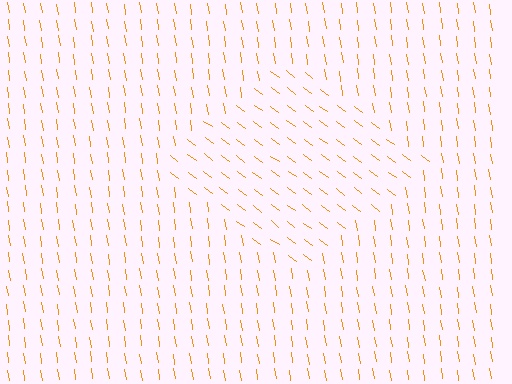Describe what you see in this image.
The image is filled with small orange line segments. A diamond region in the image has lines oriented differently from the surrounding lines, creating a visible texture boundary.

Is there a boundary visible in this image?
Yes, there is a texture boundary formed by a change in line orientation.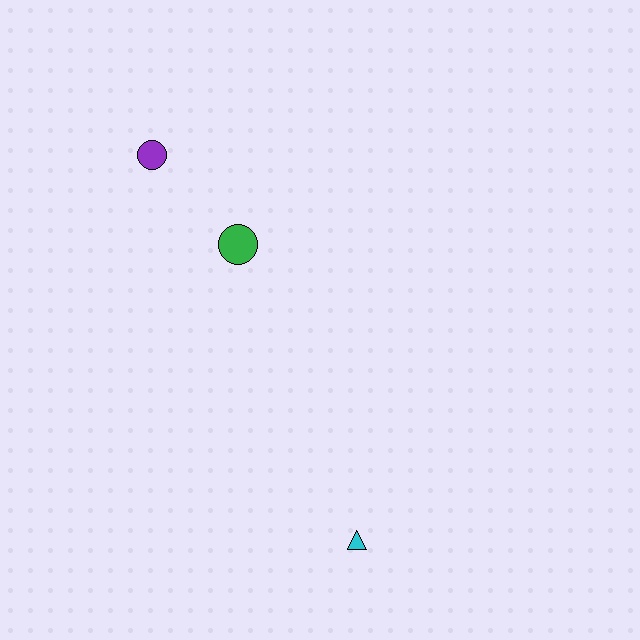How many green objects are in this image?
There is 1 green object.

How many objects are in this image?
There are 3 objects.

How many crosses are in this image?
There are no crosses.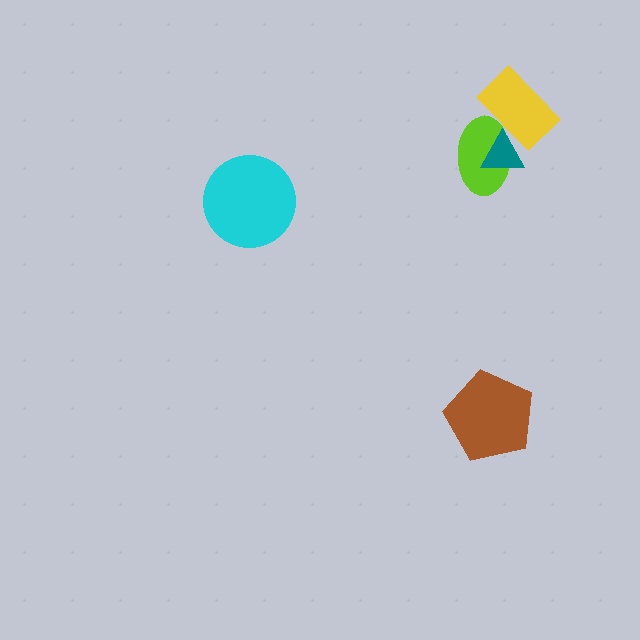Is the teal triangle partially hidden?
No, no other shape covers it.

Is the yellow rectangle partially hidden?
Yes, it is partially covered by another shape.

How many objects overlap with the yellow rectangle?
2 objects overlap with the yellow rectangle.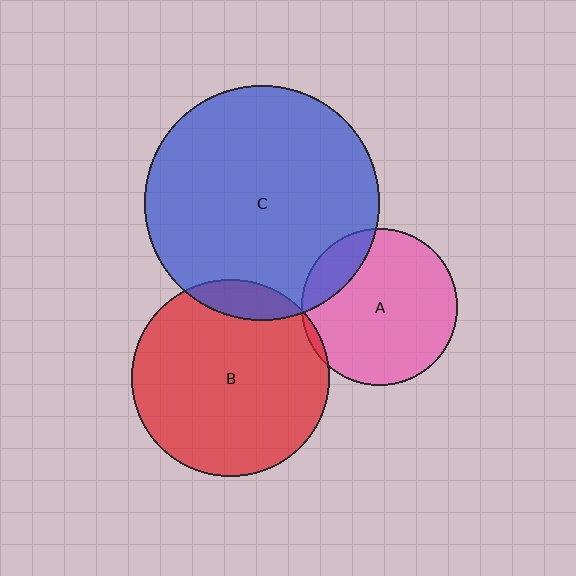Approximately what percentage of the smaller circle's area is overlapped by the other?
Approximately 5%.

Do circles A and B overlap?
Yes.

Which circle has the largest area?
Circle C (blue).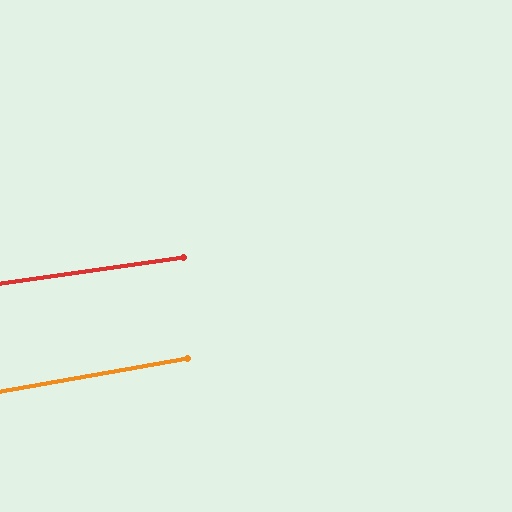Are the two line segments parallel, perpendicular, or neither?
Parallel — their directions differ by only 1.9°.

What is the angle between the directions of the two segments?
Approximately 2 degrees.